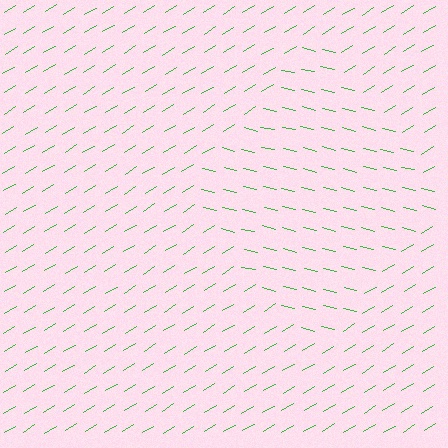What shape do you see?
I see a diamond.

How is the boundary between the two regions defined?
The boundary is defined purely by a change in line orientation (approximately 45 degrees difference). All lines are the same color and thickness.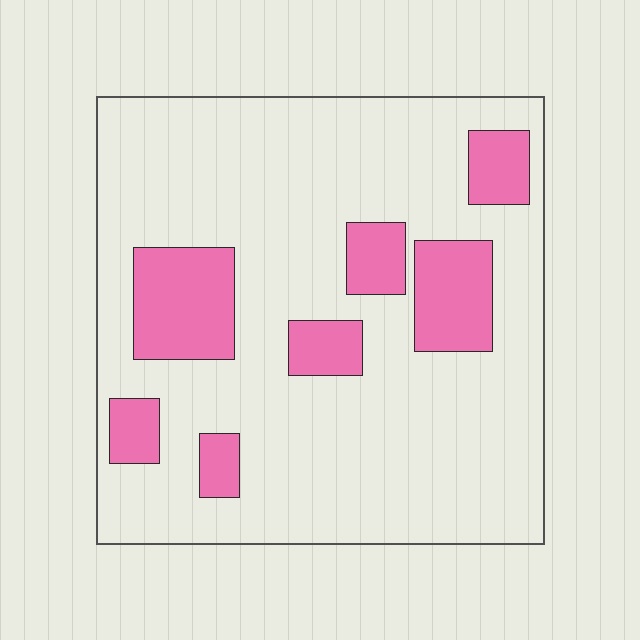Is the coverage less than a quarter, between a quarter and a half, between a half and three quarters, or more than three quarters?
Less than a quarter.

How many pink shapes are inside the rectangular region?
7.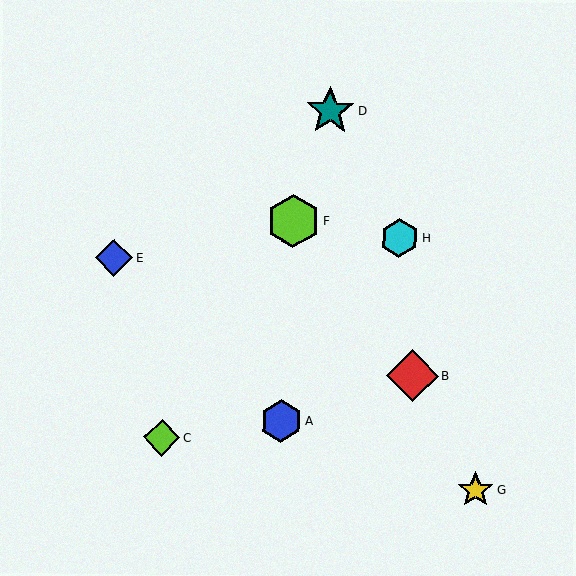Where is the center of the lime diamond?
The center of the lime diamond is at (162, 437).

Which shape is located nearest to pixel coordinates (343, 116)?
The teal star (labeled D) at (330, 111) is nearest to that location.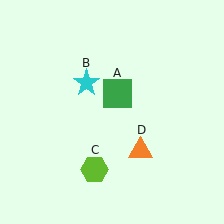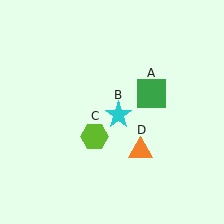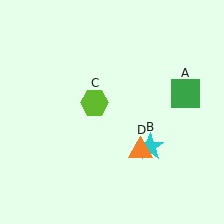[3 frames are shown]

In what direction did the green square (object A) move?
The green square (object A) moved right.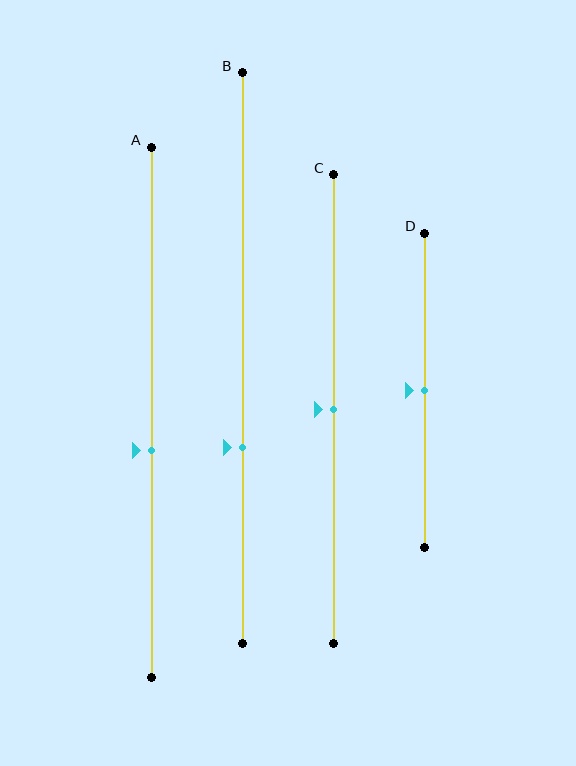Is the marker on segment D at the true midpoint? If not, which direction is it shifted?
Yes, the marker on segment D is at the true midpoint.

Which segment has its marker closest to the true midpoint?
Segment C has its marker closest to the true midpoint.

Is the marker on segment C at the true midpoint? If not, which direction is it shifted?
Yes, the marker on segment C is at the true midpoint.